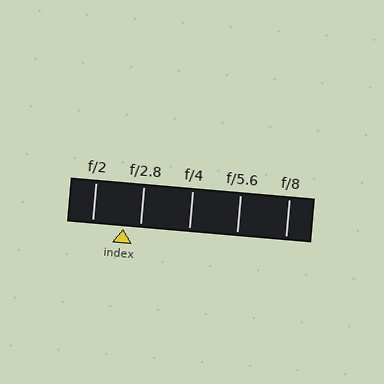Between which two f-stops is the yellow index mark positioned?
The index mark is between f/2 and f/2.8.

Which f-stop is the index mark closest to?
The index mark is closest to f/2.8.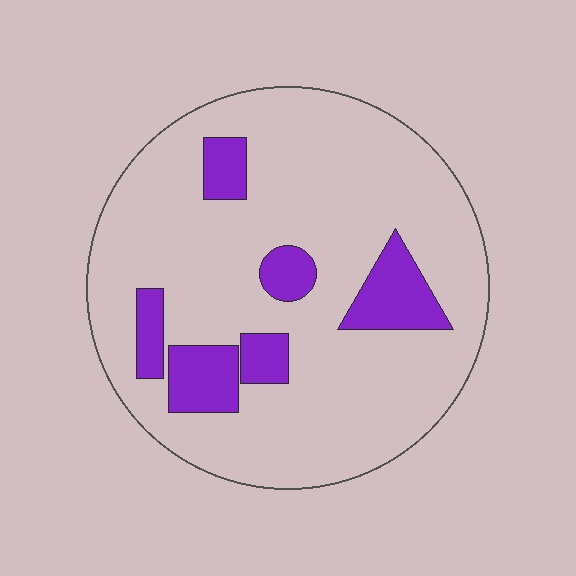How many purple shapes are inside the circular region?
6.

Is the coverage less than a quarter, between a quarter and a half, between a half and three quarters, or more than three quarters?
Less than a quarter.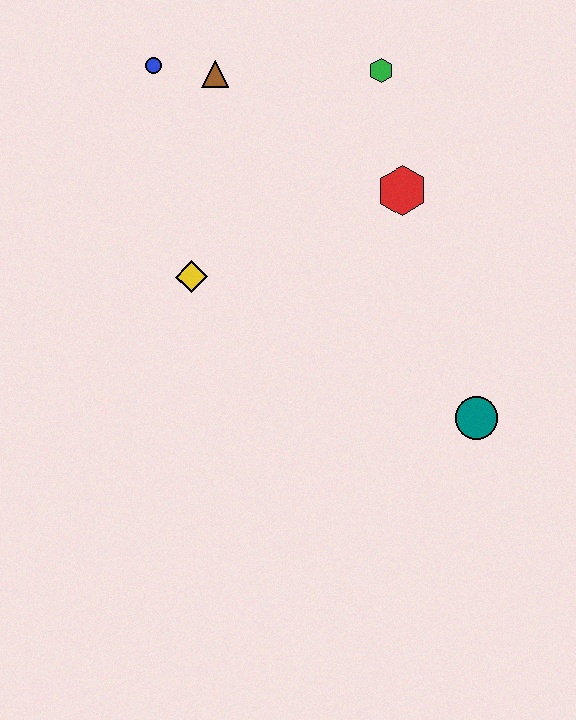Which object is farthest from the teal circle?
The blue circle is farthest from the teal circle.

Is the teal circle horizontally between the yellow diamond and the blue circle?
No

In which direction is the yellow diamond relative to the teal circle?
The yellow diamond is to the left of the teal circle.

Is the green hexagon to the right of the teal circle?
No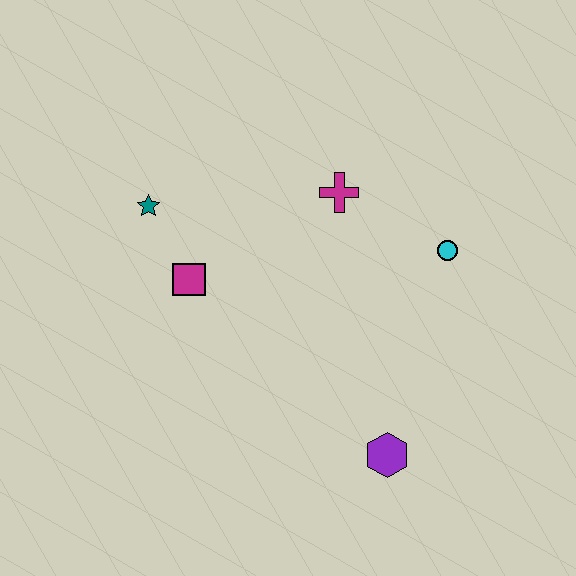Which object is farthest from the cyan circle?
The teal star is farthest from the cyan circle.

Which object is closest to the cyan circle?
The magenta cross is closest to the cyan circle.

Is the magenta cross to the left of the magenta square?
No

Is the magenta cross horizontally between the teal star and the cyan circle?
Yes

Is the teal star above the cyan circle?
Yes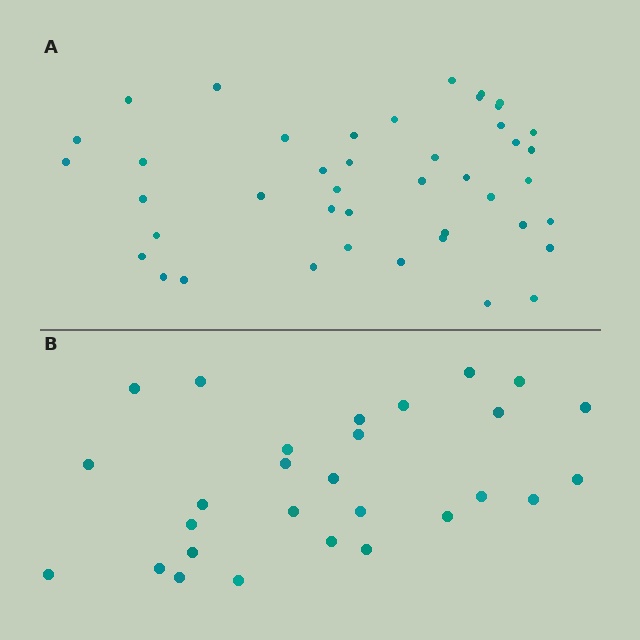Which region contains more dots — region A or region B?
Region A (the top region) has more dots.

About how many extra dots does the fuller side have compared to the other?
Region A has approximately 15 more dots than region B.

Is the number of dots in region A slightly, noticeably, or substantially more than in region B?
Region A has substantially more. The ratio is roughly 1.5 to 1.